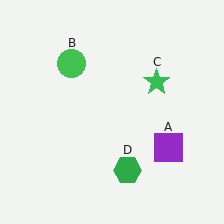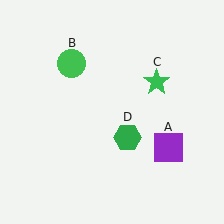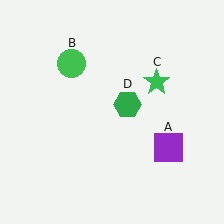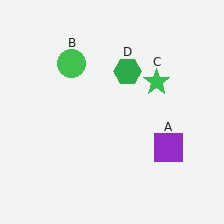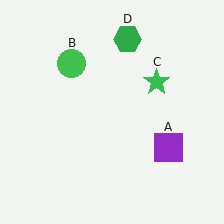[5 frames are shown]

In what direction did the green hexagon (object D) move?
The green hexagon (object D) moved up.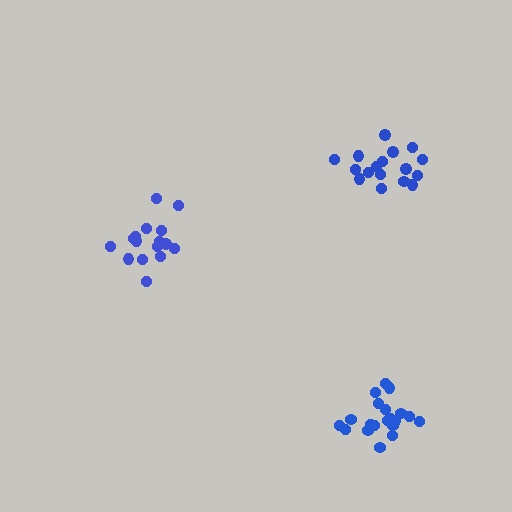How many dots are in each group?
Group 1: 16 dots, Group 2: 17 dots, Group 3: 21 dots (54 total).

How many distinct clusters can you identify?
There are 3 distinct clusters.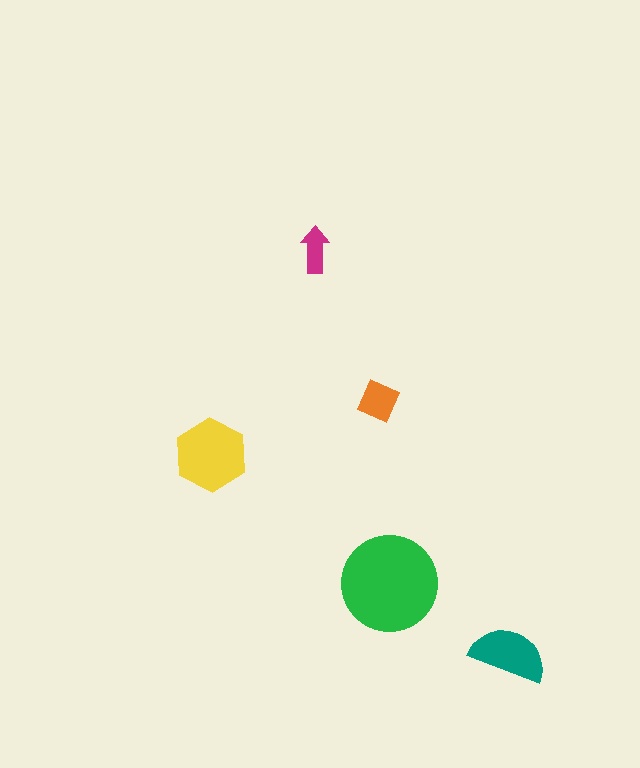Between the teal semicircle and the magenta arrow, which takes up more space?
The teal semicircle.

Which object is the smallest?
The magenta arrow.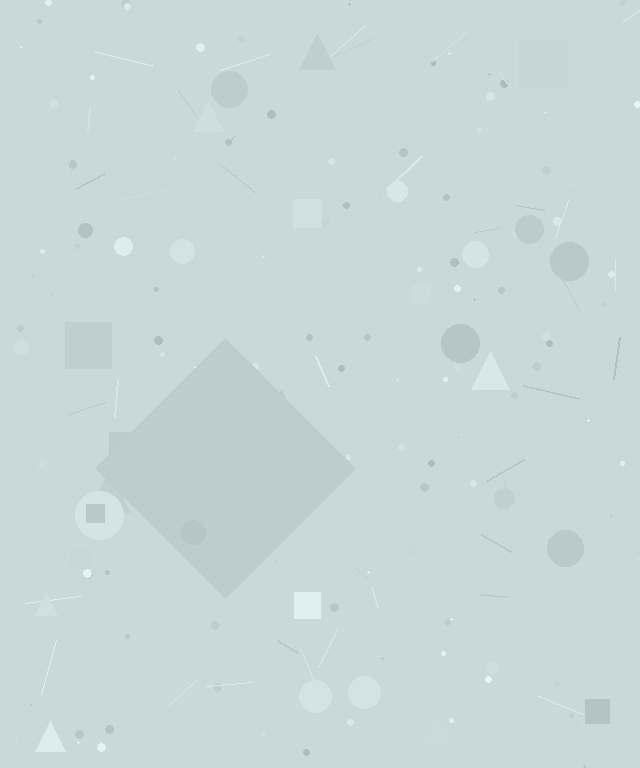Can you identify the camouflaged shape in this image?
The camouflaged shape is a diamond.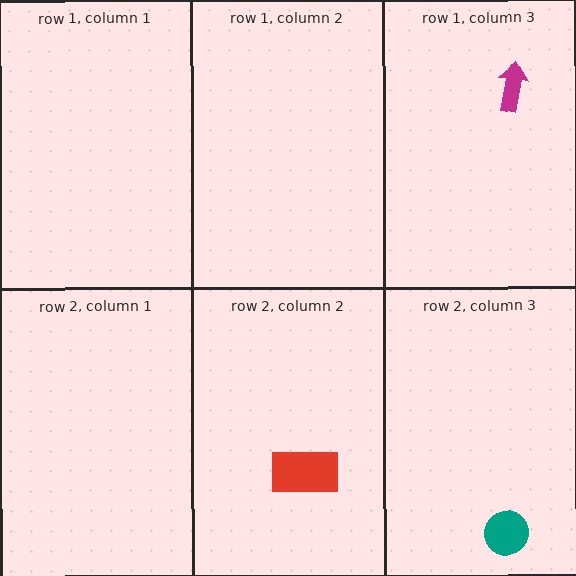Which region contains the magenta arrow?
The row 1, column 3 region.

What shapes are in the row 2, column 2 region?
The red rectangle.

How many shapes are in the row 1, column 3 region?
1.